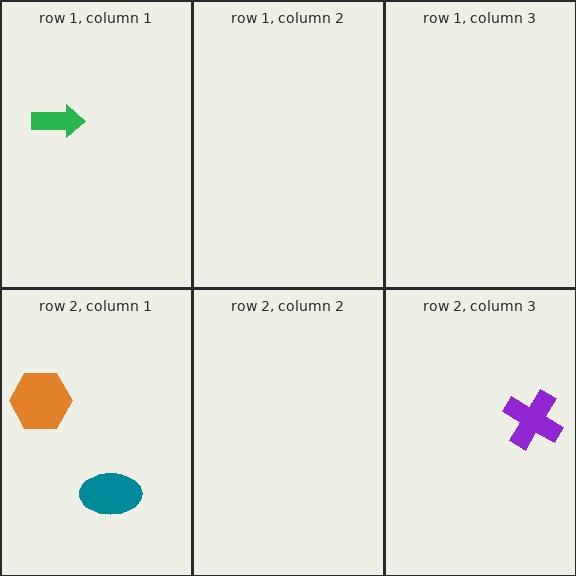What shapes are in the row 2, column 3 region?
The purple cross.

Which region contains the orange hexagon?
The row 2, column 1 region.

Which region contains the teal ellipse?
The row 2, column 1 region.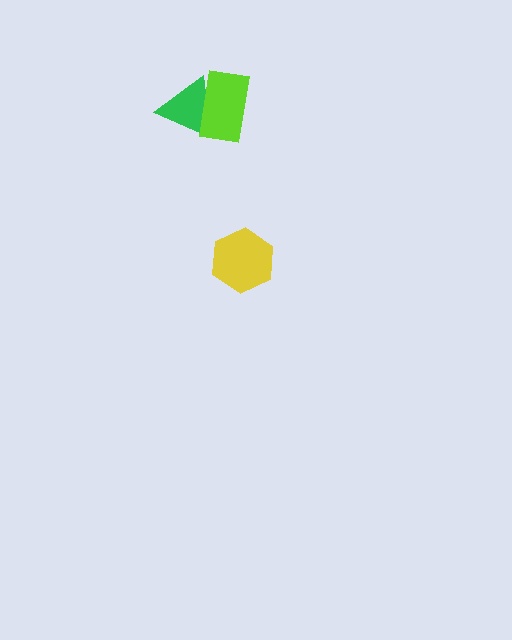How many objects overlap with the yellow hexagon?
0 objects overlap with the yellow hexagon.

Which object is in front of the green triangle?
The lime rectangle is in front of the green triangle.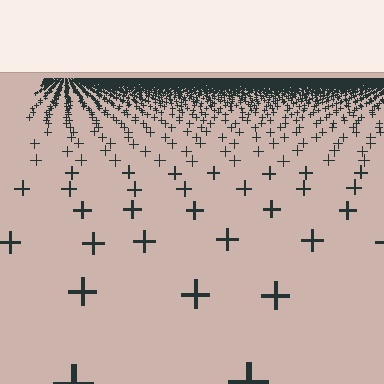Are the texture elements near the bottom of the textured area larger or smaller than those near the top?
Larger. Near the bottom, elements are closer to the viewer and appear at a bigger on-screen size.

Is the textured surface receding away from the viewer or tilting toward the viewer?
The surface is receding away from the viewer. Texture elements get smaller and denser toward the top.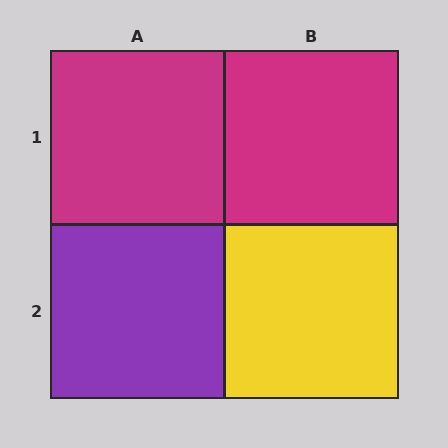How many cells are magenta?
2 cells are magenta.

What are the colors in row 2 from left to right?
Purple, yellow.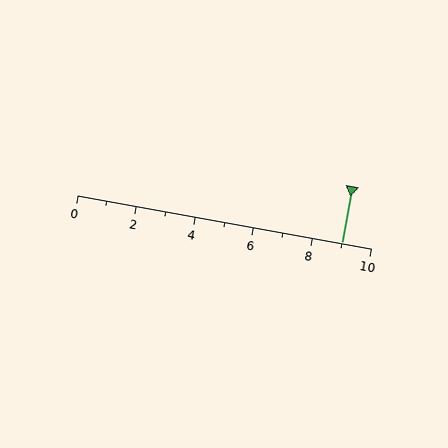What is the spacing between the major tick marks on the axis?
The major ticks are spaced 2 apart.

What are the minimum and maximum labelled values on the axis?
The axis runs from 0 to 10.